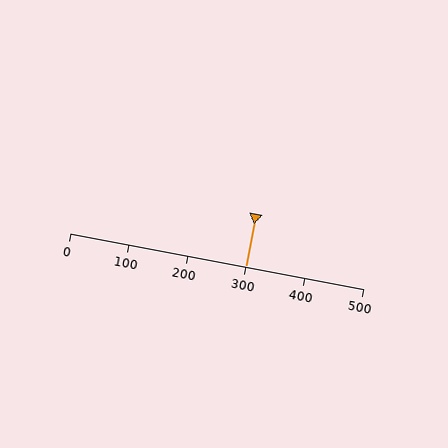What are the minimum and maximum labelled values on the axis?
The axis runs from 0 to 500.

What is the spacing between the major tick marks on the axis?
The major ticks are spaced 100 apart.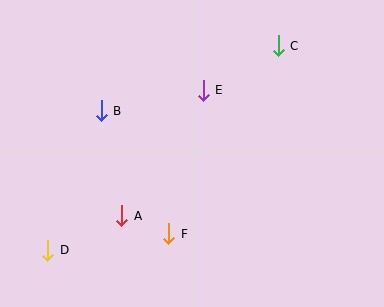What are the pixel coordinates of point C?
Point C is at (278, 46).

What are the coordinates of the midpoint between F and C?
The midpoint between F and C is at (223, 140).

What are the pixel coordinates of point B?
Point B is at (101, 111).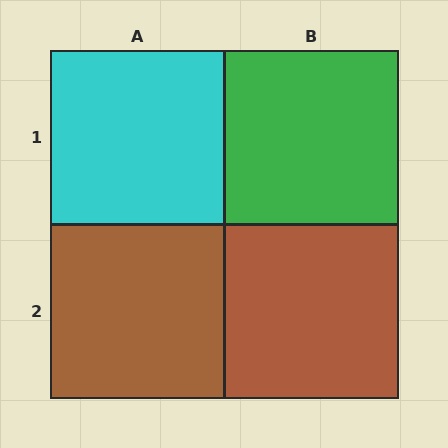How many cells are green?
1 cell is green.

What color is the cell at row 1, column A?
Cyan.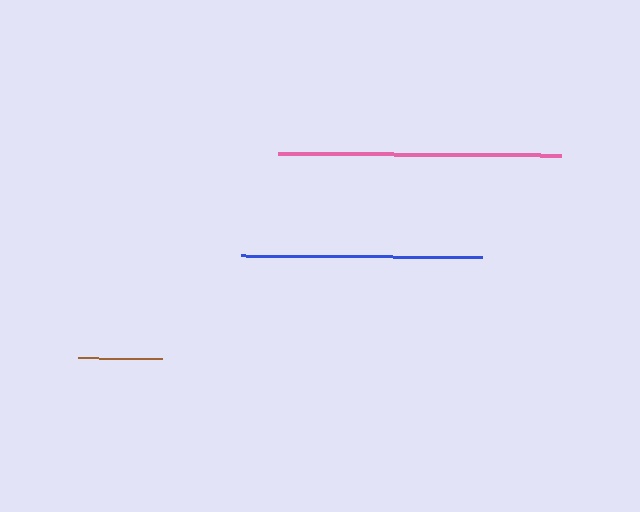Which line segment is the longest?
The pink line is the longest at approximately 284 pixels.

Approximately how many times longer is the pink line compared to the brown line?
The pink line is approximately 3.4 times the length of the brown line.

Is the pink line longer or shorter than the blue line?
The pink line is longer than the blue line.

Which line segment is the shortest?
The brown line is the shortest at approximately 84 pixels.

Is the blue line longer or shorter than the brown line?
The blue line is longer than the brown line.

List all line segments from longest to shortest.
From longest to shortest: pink, blue, brown.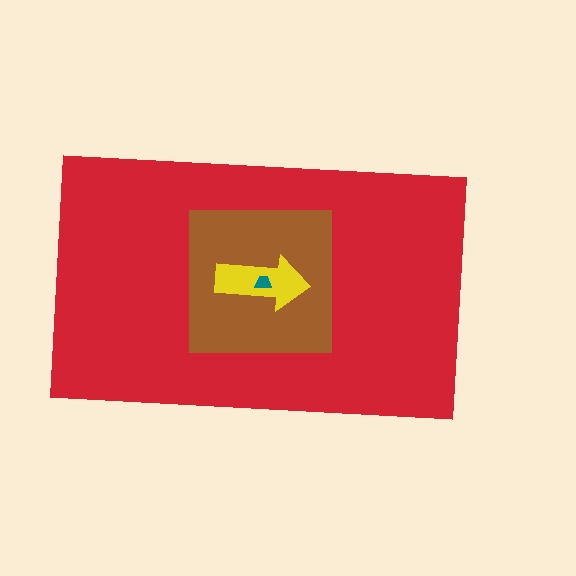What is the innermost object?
The teal trapezoid.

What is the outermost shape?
The red rectangle.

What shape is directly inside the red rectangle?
The brown square.